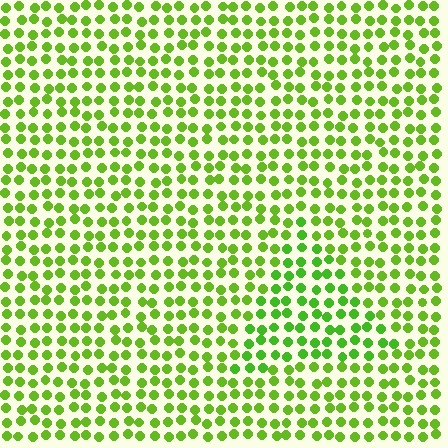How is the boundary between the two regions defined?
The boundary is defined purely by a slight shift in hue (about 15 degrees). Spacing, size, and orientation are identical on both sides.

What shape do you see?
I see a triangle.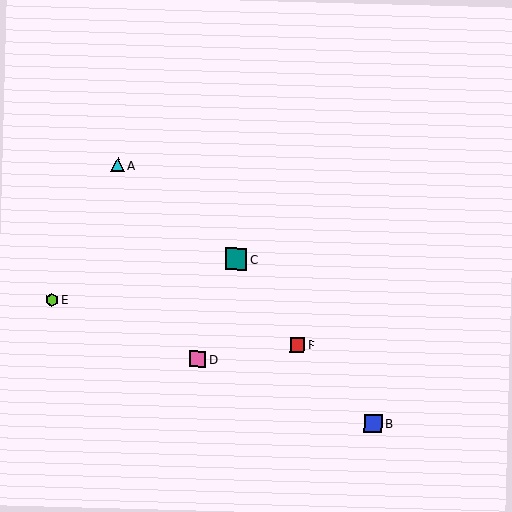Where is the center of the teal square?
The center of the teal square is at (236, 259).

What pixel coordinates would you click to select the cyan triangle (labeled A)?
Click at (118, 165) to select the cyan triangle A.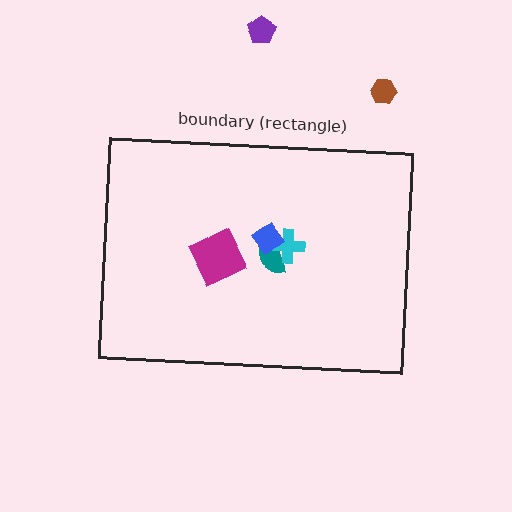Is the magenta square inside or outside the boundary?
Inside.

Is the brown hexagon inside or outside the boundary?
Outside.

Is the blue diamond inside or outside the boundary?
Inside.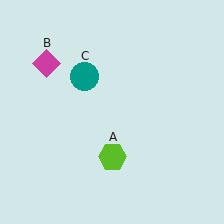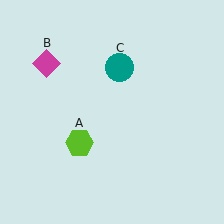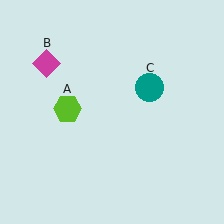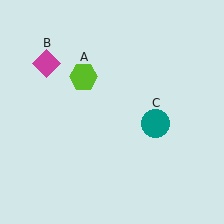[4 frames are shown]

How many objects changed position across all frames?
2 objects changed position: lime hexagon (object A), teal circle (object C).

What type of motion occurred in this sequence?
The lime hexagon (object A), teal circle (object C) rotated clockwise around the center of the scene.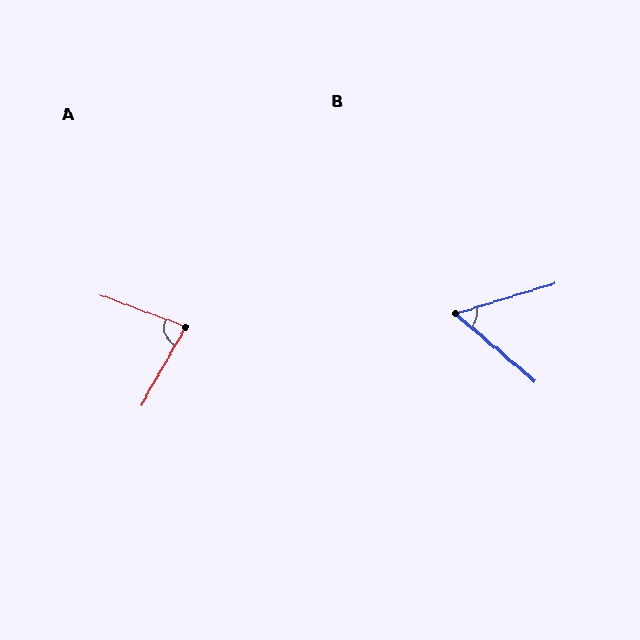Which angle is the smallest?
B, at approximately 58 degrees.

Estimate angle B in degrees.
Approximately 58 degrees.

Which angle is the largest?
A, at approximately 81 degrees.